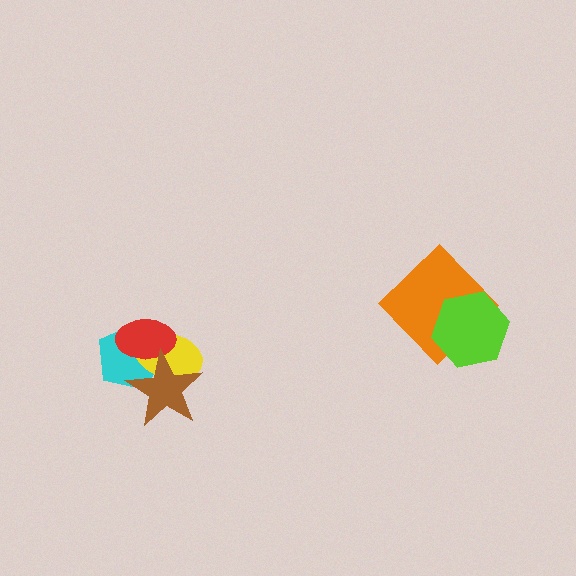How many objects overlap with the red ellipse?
3 objects overlap with the red ellipse.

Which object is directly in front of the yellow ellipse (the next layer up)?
The red ellipse is directly in front of the yellow ellipse.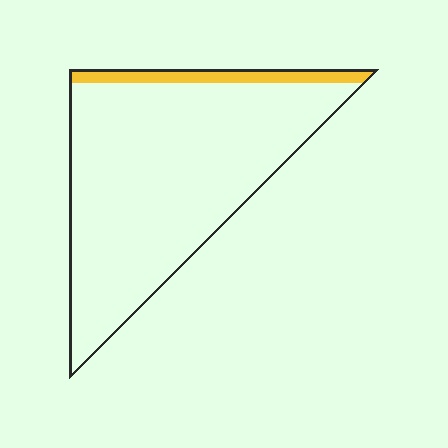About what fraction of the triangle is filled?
About one tenth (1/10).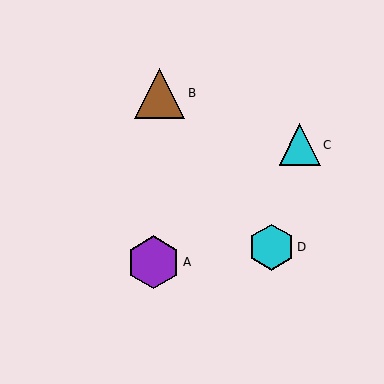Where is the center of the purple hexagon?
The center of the purple hexagon is at (153, 262).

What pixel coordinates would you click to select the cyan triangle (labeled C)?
Click at (300, 145) to select the cyan triangle C.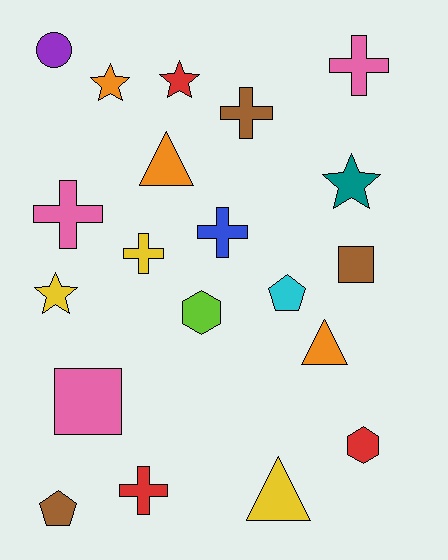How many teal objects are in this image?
There is 1 teal object.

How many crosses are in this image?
There are 6 crosses.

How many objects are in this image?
There are 20 objects.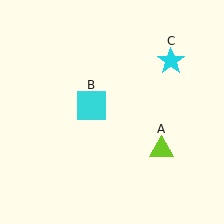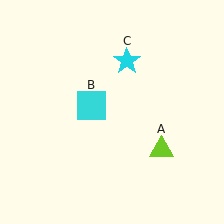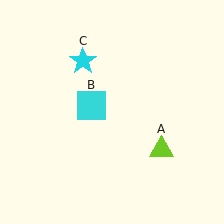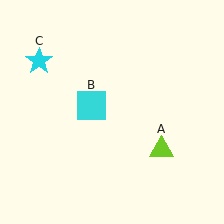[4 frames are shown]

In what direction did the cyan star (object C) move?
The cyan star (object C) moved left.